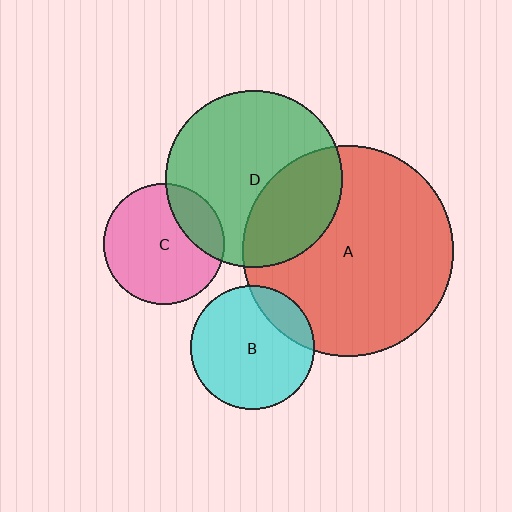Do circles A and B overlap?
Yes.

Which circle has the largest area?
Circle A (red).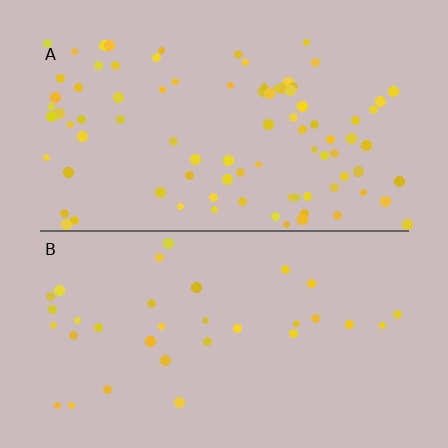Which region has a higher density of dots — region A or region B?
A (the top).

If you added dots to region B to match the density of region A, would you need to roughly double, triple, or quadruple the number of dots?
Approximately triple.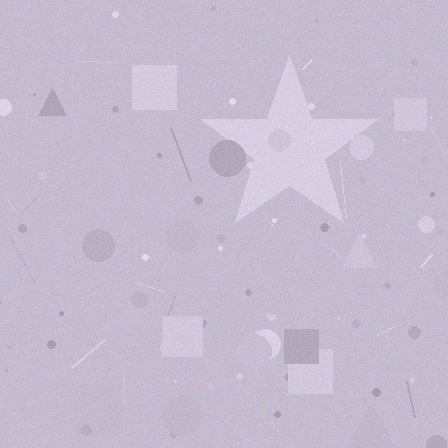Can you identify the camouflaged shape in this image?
The camouflaged shape is a star.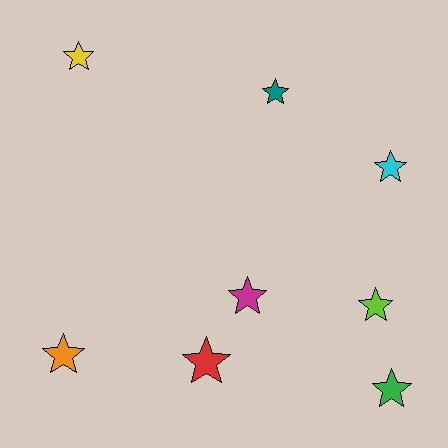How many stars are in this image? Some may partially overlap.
There are 8 stars.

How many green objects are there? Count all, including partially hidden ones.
There is 1 green object.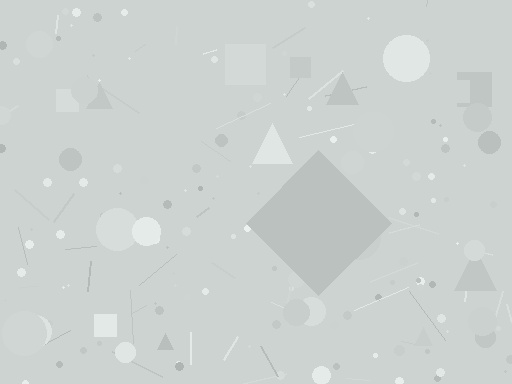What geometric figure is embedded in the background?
A diamond is embedded in the background.